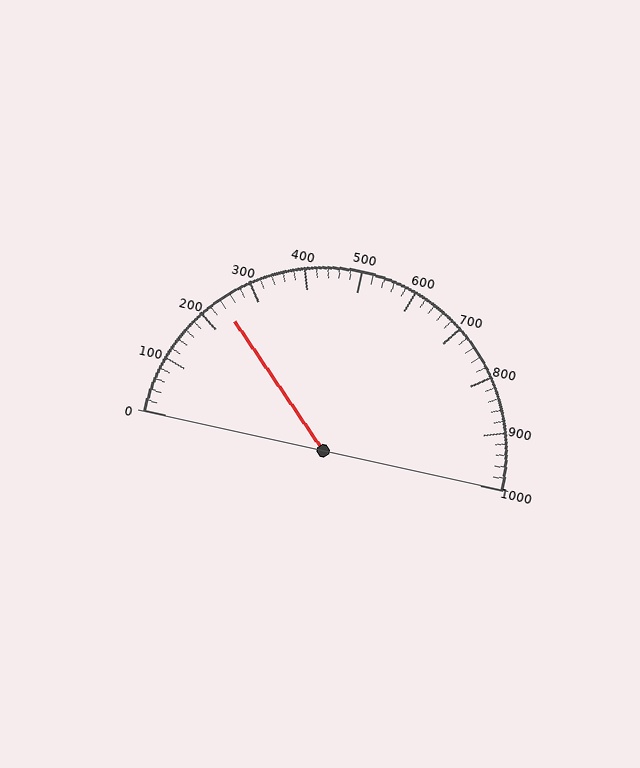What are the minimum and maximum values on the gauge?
The gauge ranges from 0 to 1000.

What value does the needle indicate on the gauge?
The needle indicates approximately 240.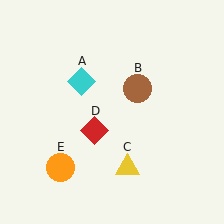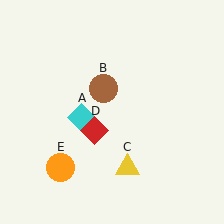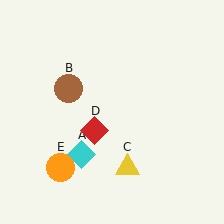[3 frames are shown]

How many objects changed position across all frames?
2 objects changed position: cyan diamond (object A), brown circle (object B).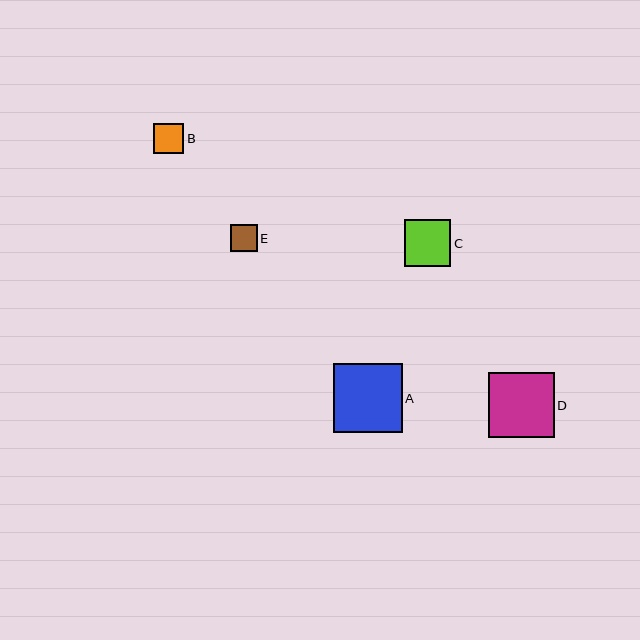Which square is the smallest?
Square E is the smallest with a size of approximately 27 pixels.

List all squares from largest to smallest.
From largest to smallest: A, D, C, B, E.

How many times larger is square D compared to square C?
Square D is approximately 1.4 times the size of square C.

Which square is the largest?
Square A is the largest with a size of approximately 69 pixels.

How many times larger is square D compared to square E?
Square D is approximately 2.5 times the size of square E.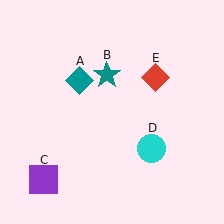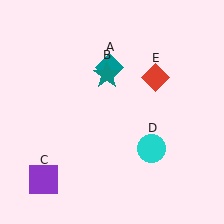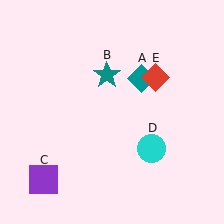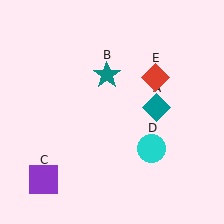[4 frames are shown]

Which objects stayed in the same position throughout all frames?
Teal star (object B) and purple square (object C) and cyan circle (object D) and red diamond (object E) remained stationary.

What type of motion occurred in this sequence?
The teal diamond (object A) rotated clockwise around the center of the scene.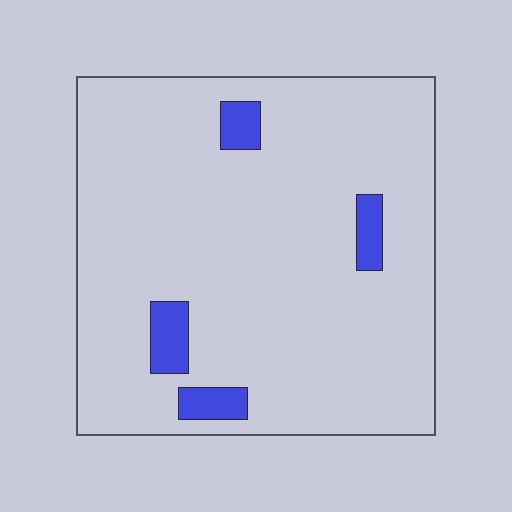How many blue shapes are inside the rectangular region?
4.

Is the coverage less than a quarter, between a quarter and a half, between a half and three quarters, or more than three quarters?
Less than a quarter.